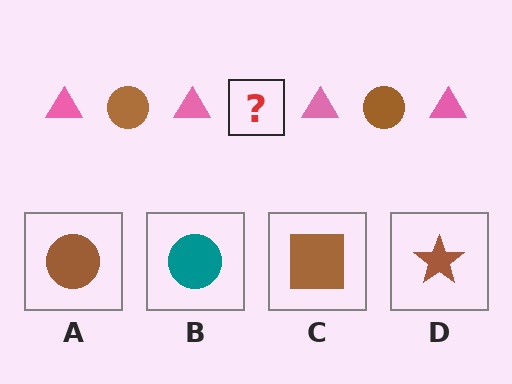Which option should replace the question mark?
Option A.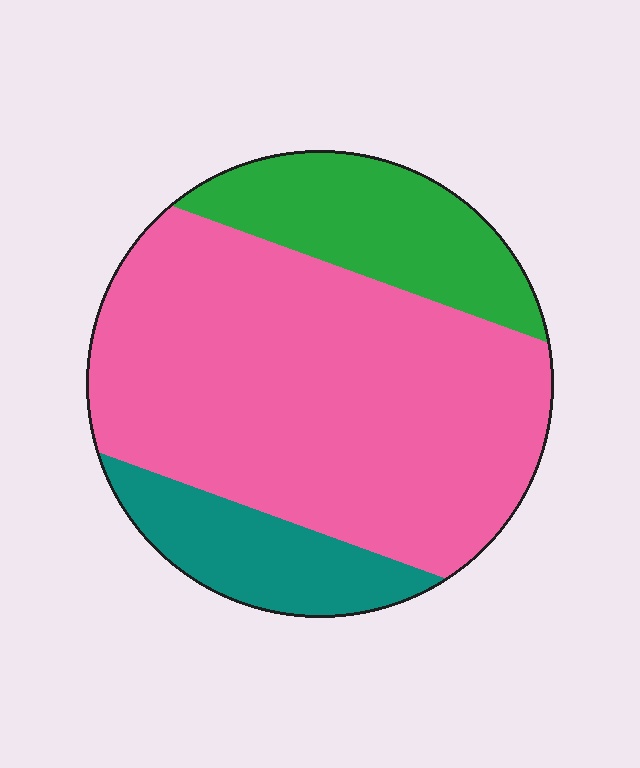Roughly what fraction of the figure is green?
Green takes up about one fifth (1/5) of the figure.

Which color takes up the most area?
Pink, at roughly 65%.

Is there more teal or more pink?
Pink.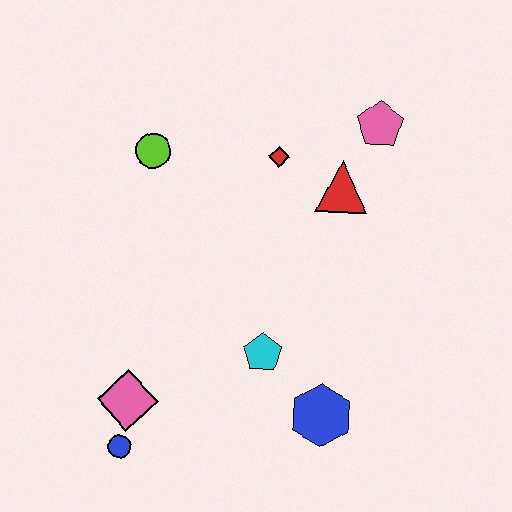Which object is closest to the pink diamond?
The blue circle is closest to the pink diamond.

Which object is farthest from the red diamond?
The blue circle is farthest from the red diamond.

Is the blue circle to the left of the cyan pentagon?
Yes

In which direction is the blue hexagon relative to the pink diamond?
The blue hexagon is to the right of the pink diamond.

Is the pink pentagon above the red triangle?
Yes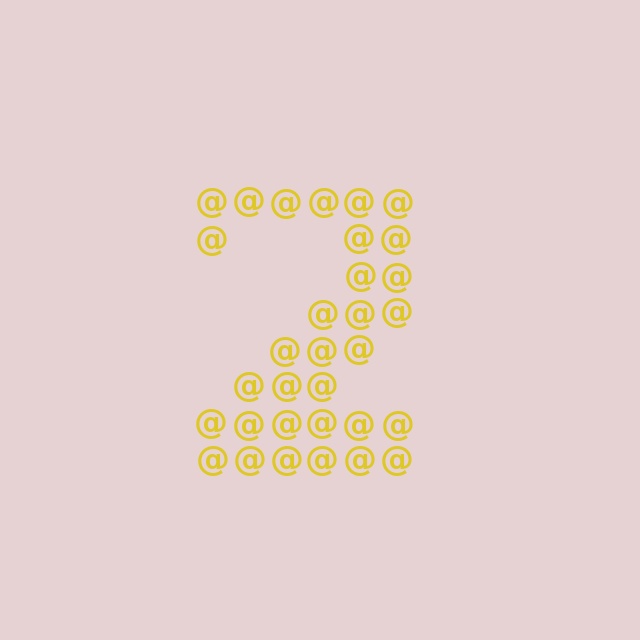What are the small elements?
The small elements are at signs.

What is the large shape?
The large shape is the digit 2.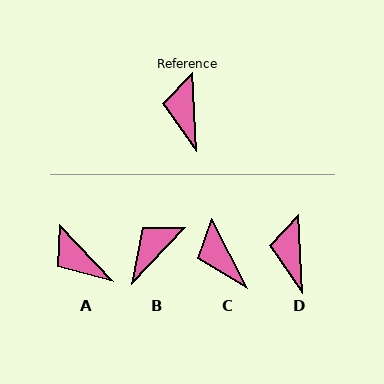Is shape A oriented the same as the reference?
No, it is off by about 40 degrees.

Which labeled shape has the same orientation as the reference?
D.